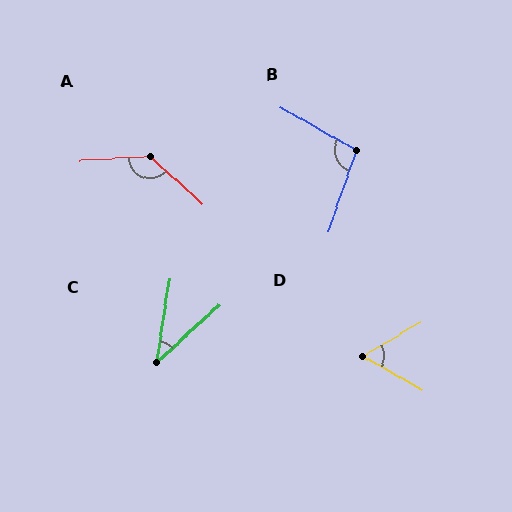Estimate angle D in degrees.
Approximately 60 degrees.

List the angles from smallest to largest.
C (39°), D (60°), B (100°), A (134°).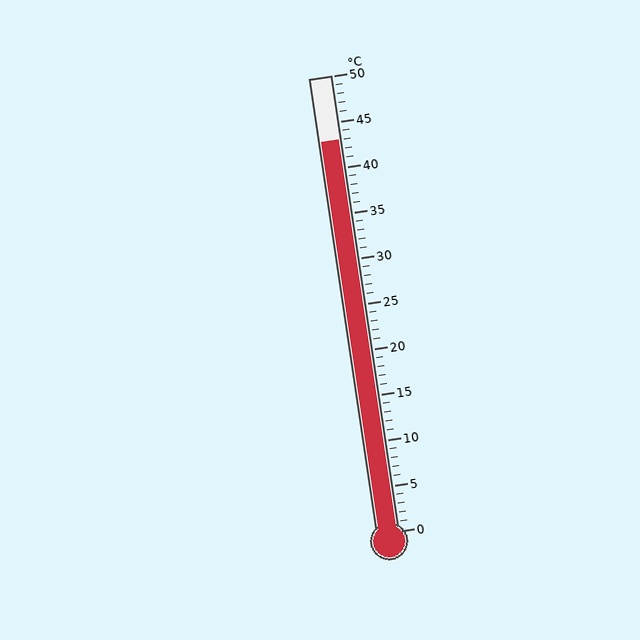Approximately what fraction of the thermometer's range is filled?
The thermometer is filled to approximately 85% of its range.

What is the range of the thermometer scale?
The thermometer scale ranges from 0°C to 50°C.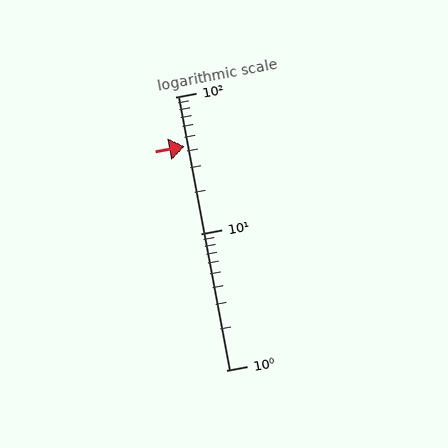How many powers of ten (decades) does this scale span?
The scale spans 2 decades, from 1 to 100.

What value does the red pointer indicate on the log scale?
The pointer indicates approximately 43.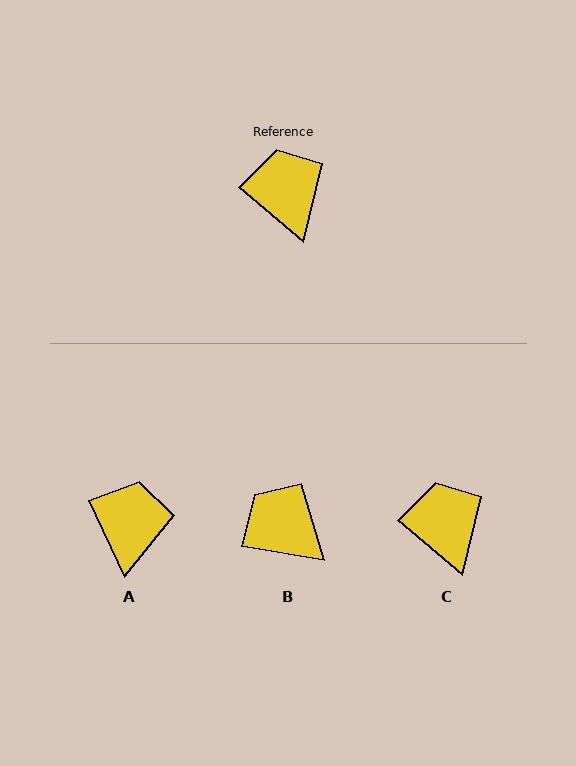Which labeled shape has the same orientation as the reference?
C.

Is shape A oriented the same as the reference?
No, it is off by about 25 degrees.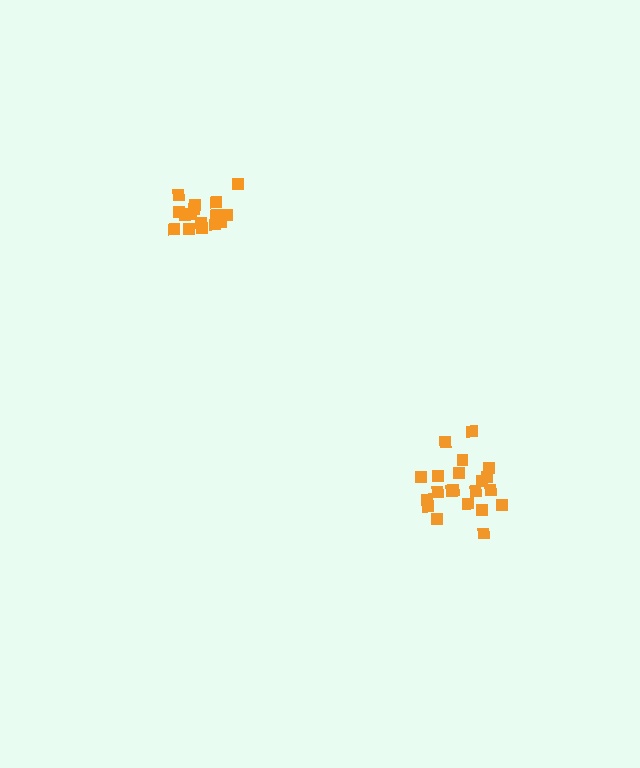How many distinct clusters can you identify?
There are 2 distinct clusters.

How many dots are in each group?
Group 1: 16 dots, Group 2: 21 dots (37 total).